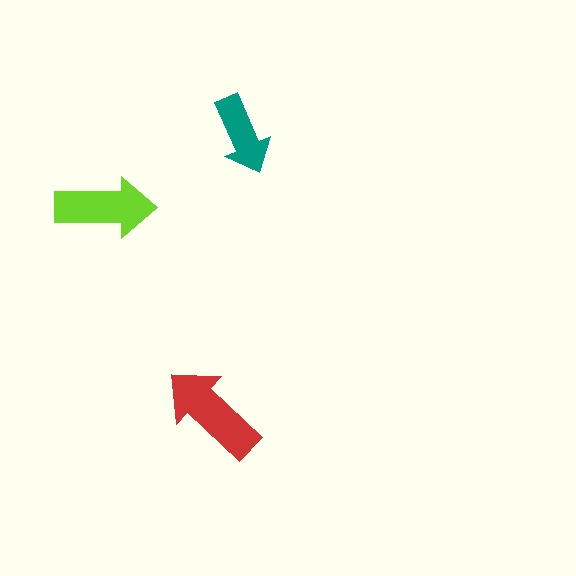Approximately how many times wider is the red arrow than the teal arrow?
About 1.5 times wider.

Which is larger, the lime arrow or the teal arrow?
The lime one.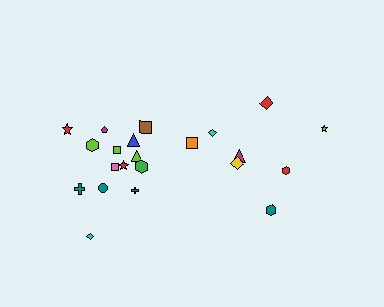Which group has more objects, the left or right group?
The left group.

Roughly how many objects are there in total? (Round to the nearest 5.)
Roughly 20 objects in total.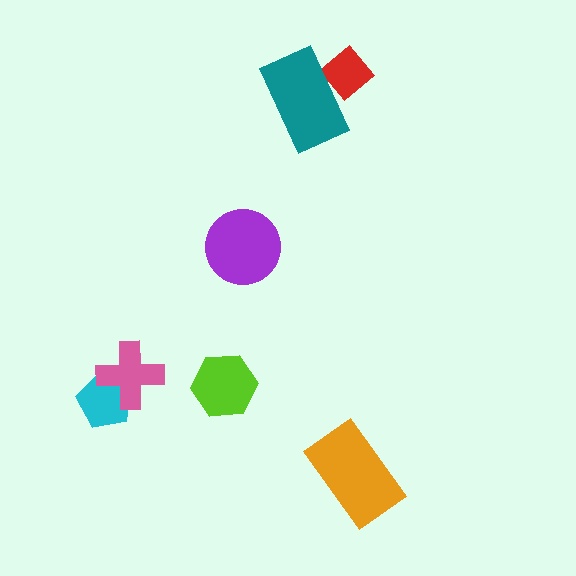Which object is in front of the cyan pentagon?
The pink cross is in front of the cyan pentagon.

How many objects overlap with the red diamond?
1 object overlaps with the red diamond.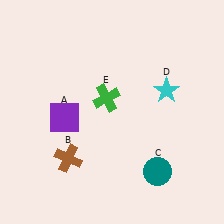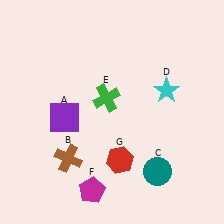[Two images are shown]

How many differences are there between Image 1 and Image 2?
There are 2 differences between the two images.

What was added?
A magenta pentagon (F), a red hexagon (G) were added in Image 2.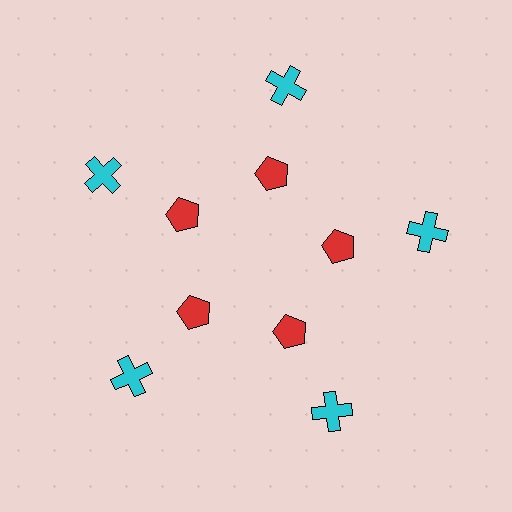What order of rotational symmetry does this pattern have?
This pattern has 5-fold rotational symmetry.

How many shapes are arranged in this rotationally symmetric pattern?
There are 10 shapes, arranged in 5 groups of 2.